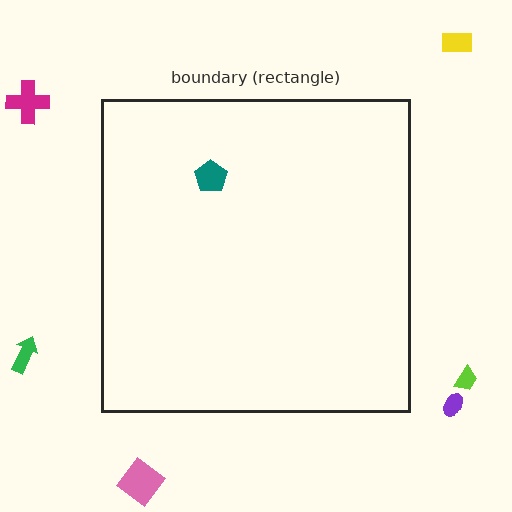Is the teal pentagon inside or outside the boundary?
Inside.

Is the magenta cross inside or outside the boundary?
Outside.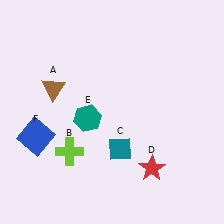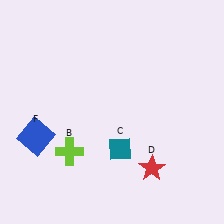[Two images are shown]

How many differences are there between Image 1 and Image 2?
There are 2 differences between the two images.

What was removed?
The brown triangle (A), the teal hexagon (E) were removed in Image 2.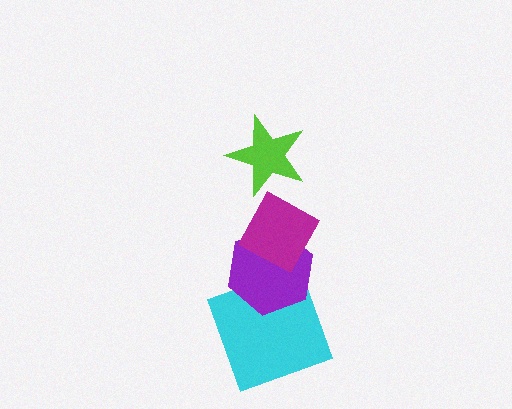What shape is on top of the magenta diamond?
The lime star is on top of the magenta diamond.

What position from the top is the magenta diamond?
The magenta diamond is 2nd from the top.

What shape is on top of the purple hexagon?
The magenta diamond is on top of the purple hexagon.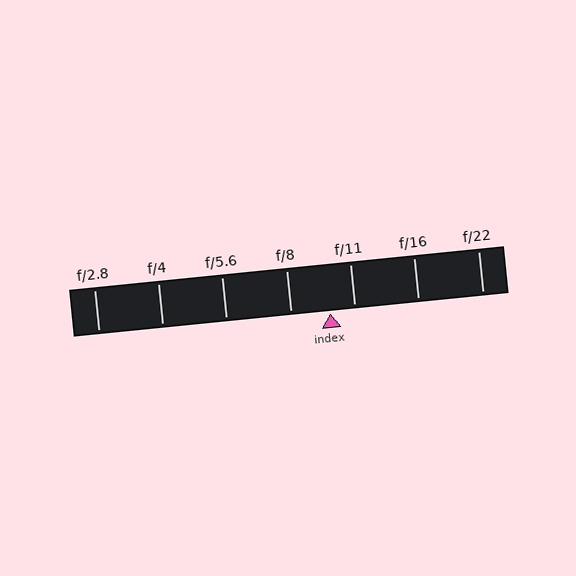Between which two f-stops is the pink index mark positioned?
The index mark is between f/8 and f/11.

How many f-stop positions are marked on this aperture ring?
There are 7 f-stop positions marked.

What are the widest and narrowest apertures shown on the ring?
The widest aperture shown is f/2.8 and the narrowest is f/22.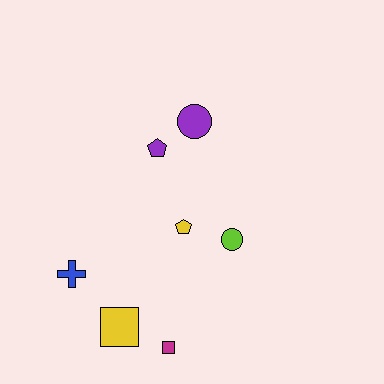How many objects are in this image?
There are 7 objects.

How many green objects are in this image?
There are no green objects.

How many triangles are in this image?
There are no triangles.